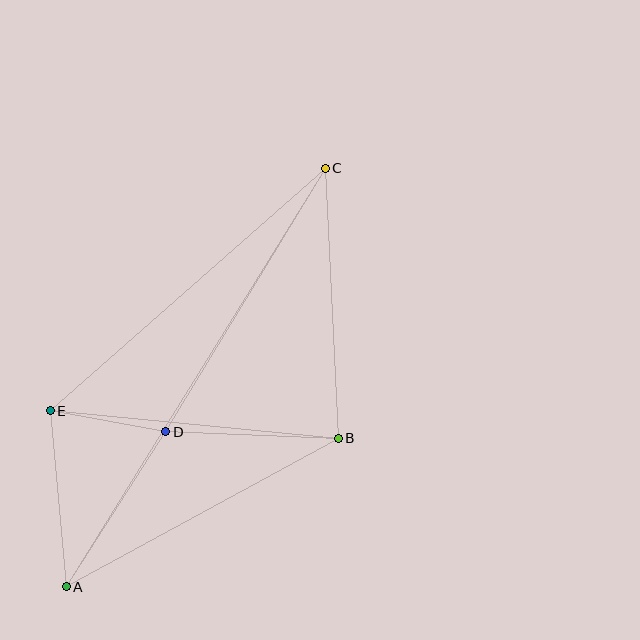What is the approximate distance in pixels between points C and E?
The distance between C and E is approximately 366 pixels.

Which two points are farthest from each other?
Points A and C are farthest from each other.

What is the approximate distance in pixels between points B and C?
The distance between B and C is approximately 271 pixels.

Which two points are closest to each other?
Points D and E are closest to each other.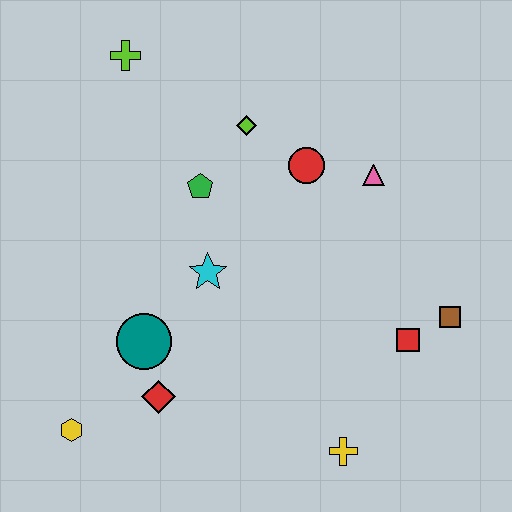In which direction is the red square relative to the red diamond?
The red square is to the right of the red diamond.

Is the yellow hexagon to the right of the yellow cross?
No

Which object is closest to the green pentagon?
The lime diamond is closest to the green pentagon.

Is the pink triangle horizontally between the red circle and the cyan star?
No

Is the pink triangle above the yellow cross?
Yes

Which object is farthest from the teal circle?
The brown square is farthest from the teal circle.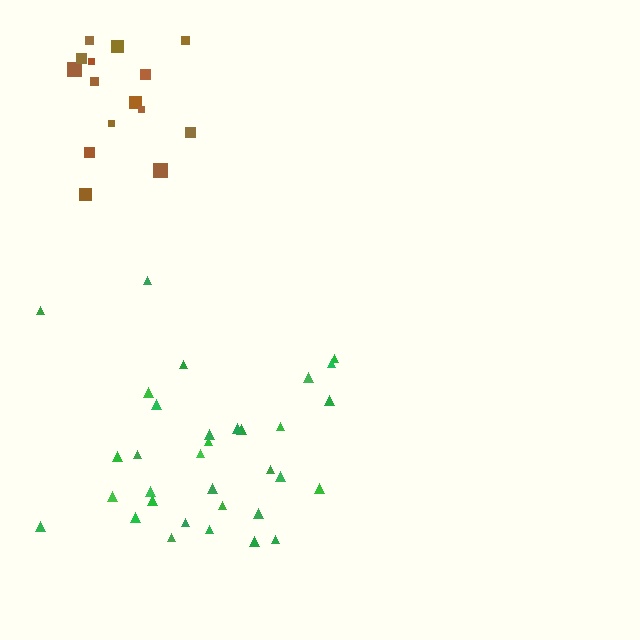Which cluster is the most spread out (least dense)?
Green.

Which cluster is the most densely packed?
Brown.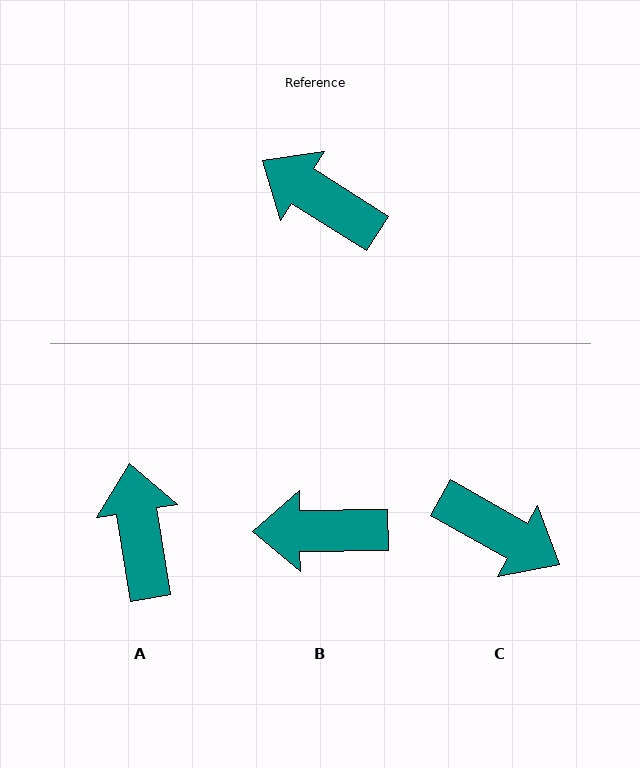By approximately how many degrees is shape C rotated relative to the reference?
Approximately 177 degrees clockwise.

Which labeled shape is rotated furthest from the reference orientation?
C, about 177 degrees away.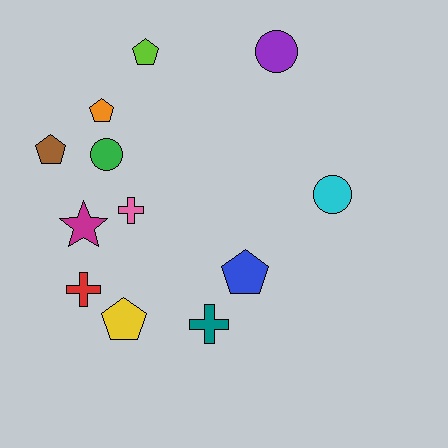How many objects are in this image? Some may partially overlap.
There are 12 objects.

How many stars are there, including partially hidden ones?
There is 1 star.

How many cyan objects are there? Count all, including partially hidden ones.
There is 1 cyan object.